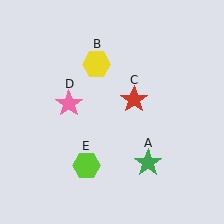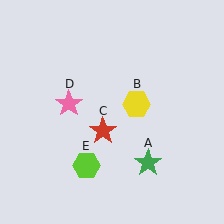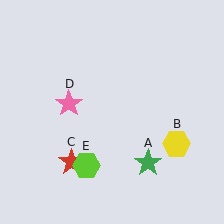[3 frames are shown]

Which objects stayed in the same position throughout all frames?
Green star (object A) and pink star (object D) and lime hexagon (object E) remained stationary.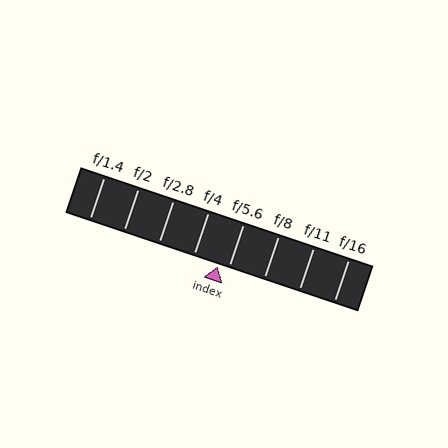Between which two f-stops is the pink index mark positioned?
The index mark is between f/4 and f/5.6.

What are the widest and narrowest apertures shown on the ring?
The widest aperture shown is f/1.4 and the narrowest is f/16.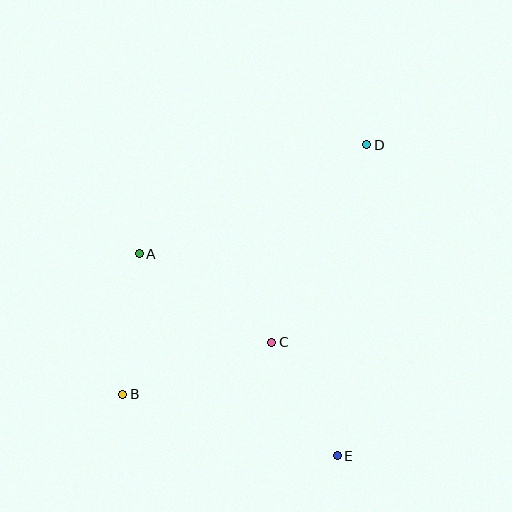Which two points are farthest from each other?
Points B and D are farthest from each other.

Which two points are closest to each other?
Points C and E are closest to each other.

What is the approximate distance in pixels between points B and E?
The distance between B and E is approximately 223 pixels.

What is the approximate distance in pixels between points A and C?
The distance between A and C is approximately 160 pixels.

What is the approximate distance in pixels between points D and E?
The distance between D and E is approximately 313 pixels.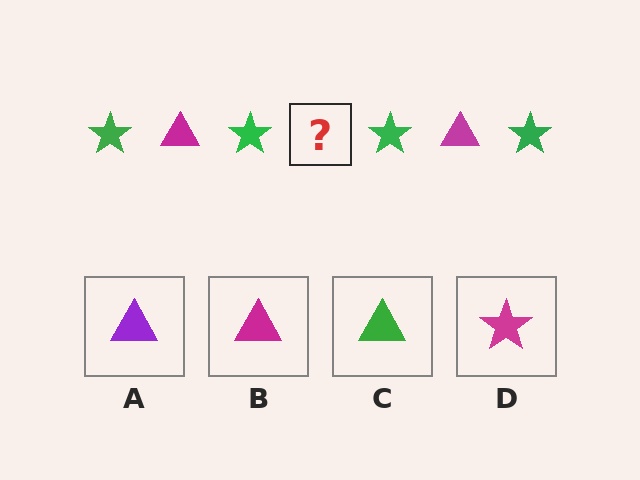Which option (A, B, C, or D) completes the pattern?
B.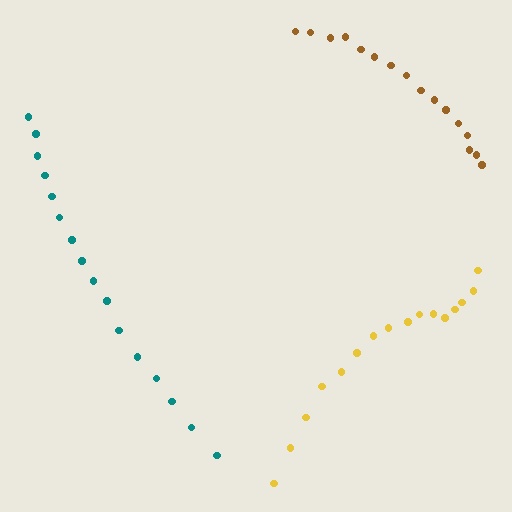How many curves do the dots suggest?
There are 3 distinct paths.